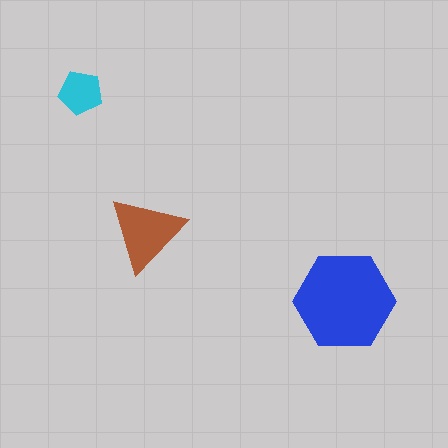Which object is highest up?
The cyan pentagon is topmost.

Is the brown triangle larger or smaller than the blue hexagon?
Smaller.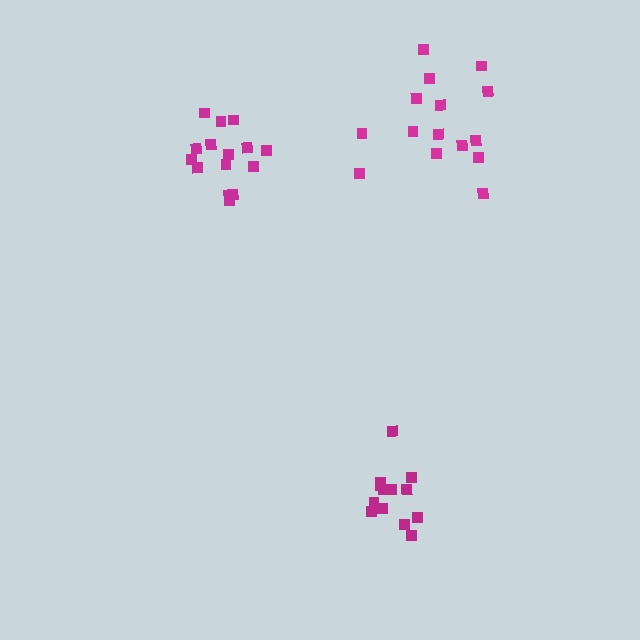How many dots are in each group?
Group 1: 15 dots, Group 2: 15 dots, Group 3: 13 dots (43 total).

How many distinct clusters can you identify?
There are 3 distinct clusters.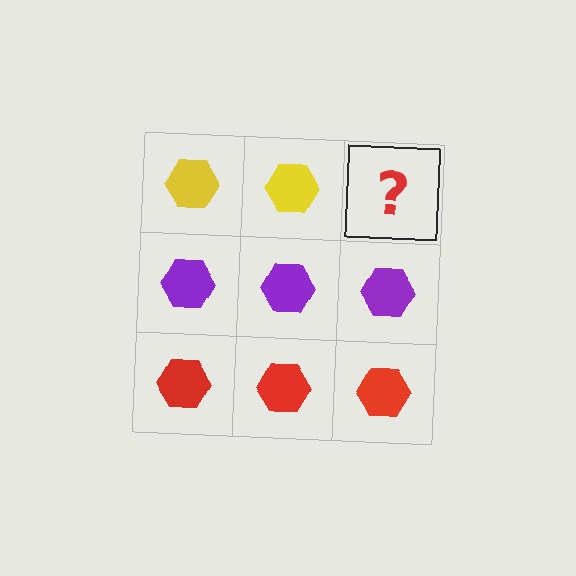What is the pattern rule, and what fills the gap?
The rule is that each row has a consistent color. The gap should be filled with a yellow hexagon.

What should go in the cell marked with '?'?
The missing cell should contain a yellow hexagon.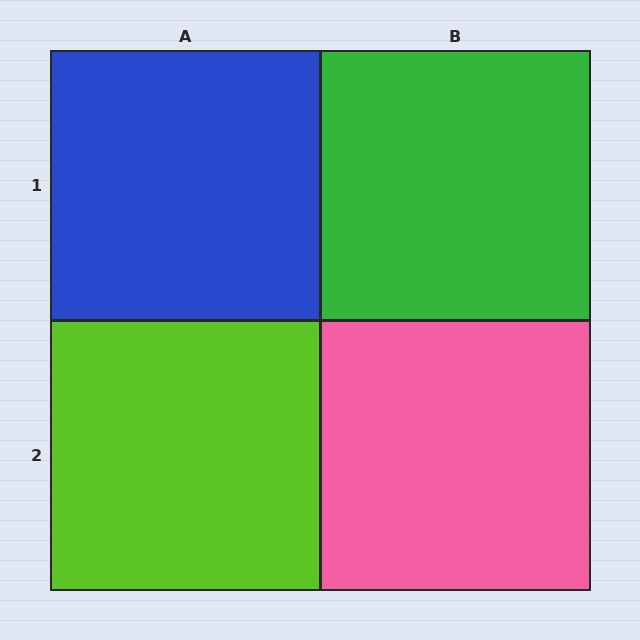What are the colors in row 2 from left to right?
Lime, pink.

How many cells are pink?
1 cell is pink.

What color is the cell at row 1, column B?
Green.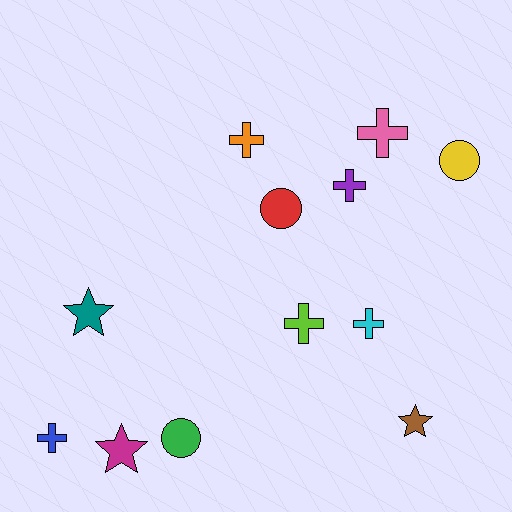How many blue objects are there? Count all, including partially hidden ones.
There is 1 blue object.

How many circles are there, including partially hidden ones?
There are 3 circles.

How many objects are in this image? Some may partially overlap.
There are 12 objects.